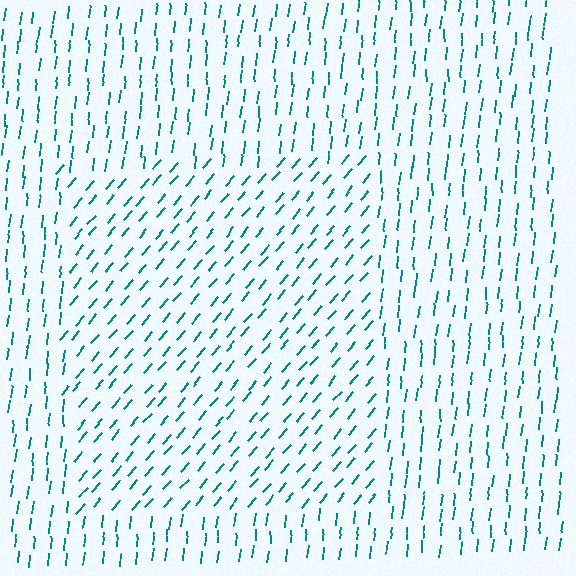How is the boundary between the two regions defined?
The boundary is defined purely by a change in line orientation (approximately 34 degrees difference). All lines are the same color and thickness.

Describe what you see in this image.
The image is filled with small teal line segments. A rectangle region in the image has lines oriented differently from the surrounding lines, creating a visible texture boundary.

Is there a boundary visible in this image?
Yes, there is a texture boundary formed by a change in line orientation.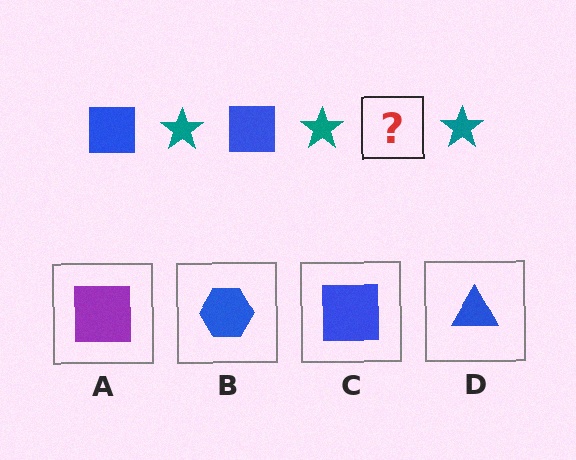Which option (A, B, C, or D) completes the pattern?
C.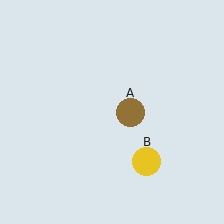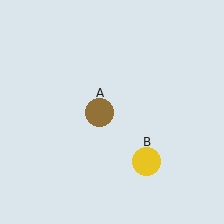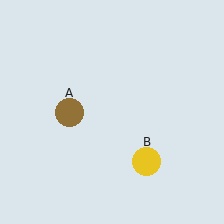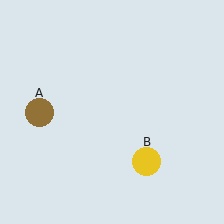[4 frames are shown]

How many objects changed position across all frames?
1 object changed position: brown circle (object A).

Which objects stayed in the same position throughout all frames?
Yellow circle (object B) remained stationary.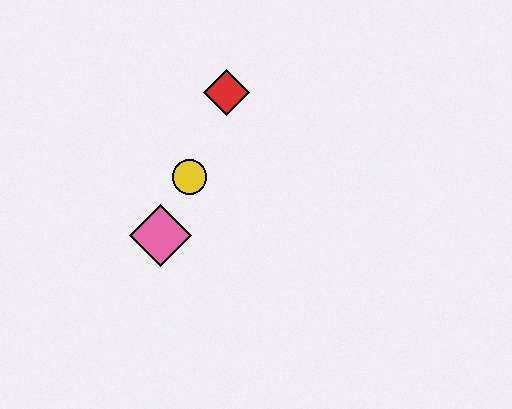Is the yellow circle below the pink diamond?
No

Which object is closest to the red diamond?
The yellow circle is closest to the red diamond.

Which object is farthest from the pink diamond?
The red diamond is farthest from the pink diamond.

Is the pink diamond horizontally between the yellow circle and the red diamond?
No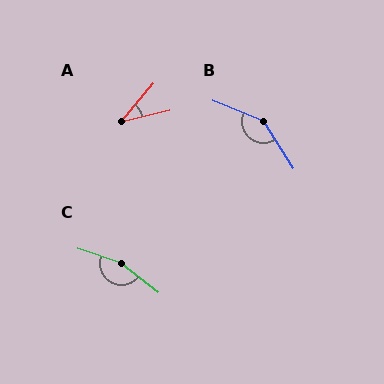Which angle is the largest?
C, at approximately 160 degrees.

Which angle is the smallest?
A, at approximately 36 degrees.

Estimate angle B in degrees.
Approximately 144 degrees.